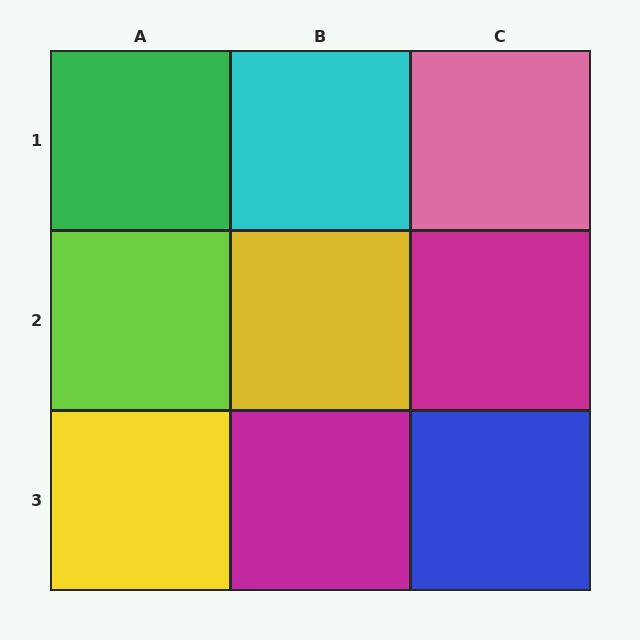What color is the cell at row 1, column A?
Green.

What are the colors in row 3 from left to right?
Yellow, magenta, blue.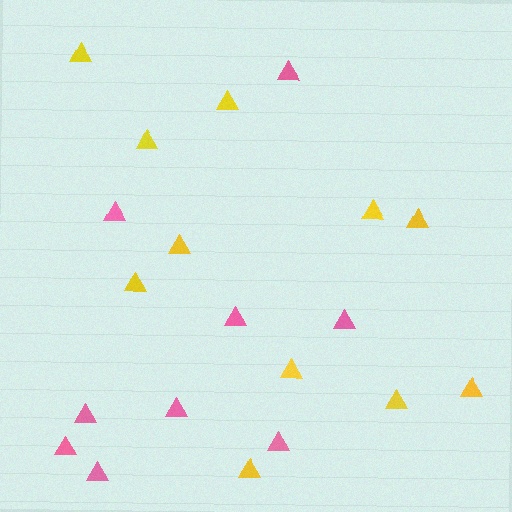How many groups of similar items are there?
There are 2 groups: one group of yellow triangles (11) and one group of pink triangles (9).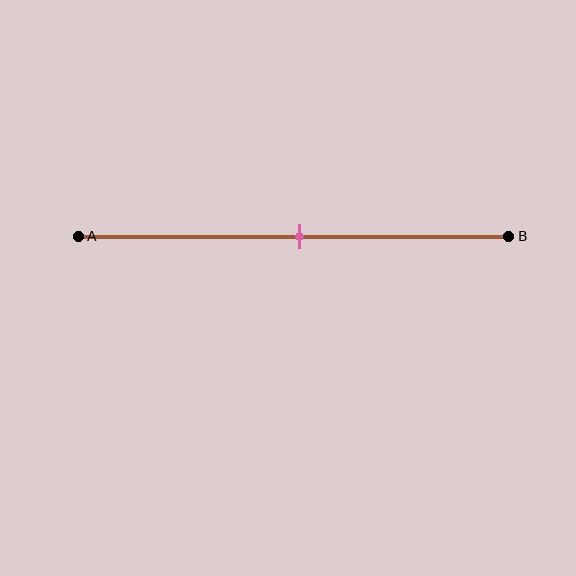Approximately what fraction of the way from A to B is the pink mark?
The pink mark is approximately 50% of the way from A to B.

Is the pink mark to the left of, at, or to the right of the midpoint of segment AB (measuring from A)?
The pink mark is approximately at the midpoint of segment AB.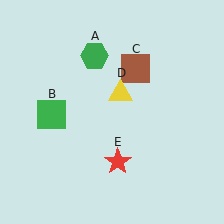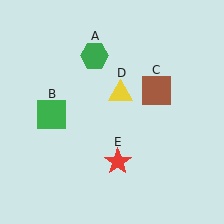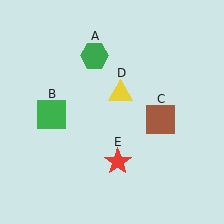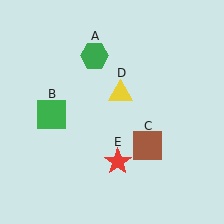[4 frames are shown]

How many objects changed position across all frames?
1 object changed position: brown square (object C).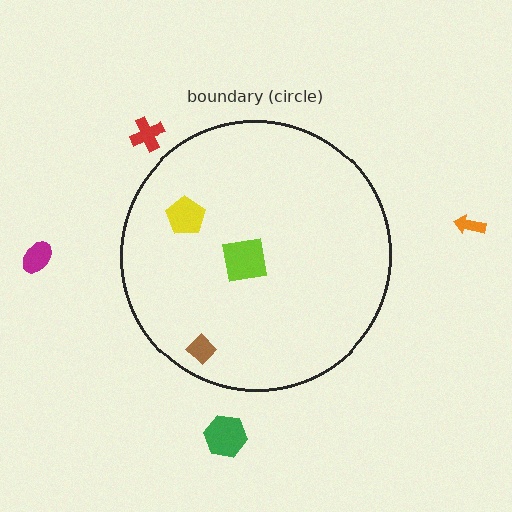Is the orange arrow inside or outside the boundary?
Outside.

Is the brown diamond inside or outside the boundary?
Inside.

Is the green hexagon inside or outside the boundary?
Outside.